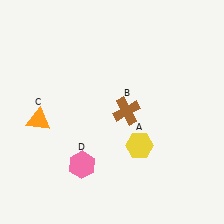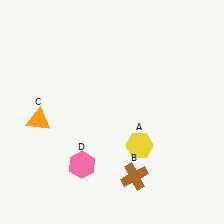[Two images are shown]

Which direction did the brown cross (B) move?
The brown cross (B) moved down.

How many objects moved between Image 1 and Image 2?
1 object moved between the two images.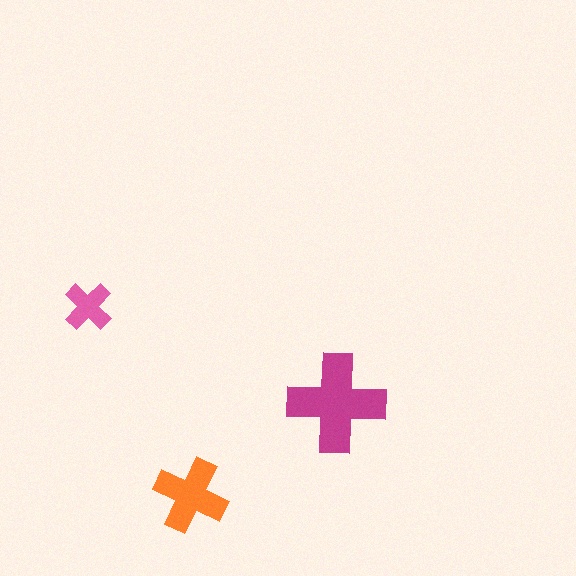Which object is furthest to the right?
The magenta cross is rightmost.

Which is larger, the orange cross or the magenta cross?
The magenta one.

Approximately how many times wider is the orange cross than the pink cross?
About 1.5 times wider.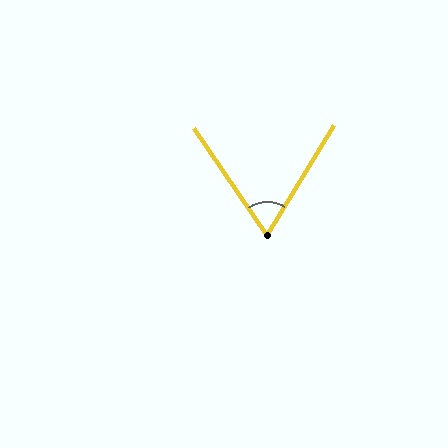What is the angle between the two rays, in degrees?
Approximately 65 degrees.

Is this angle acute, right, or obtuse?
It is acute.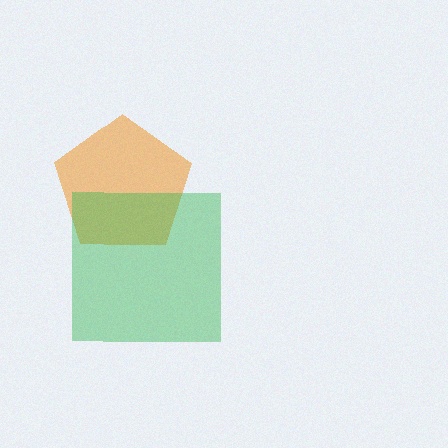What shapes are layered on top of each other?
The layered shapes are: an orange pentagon, a green square.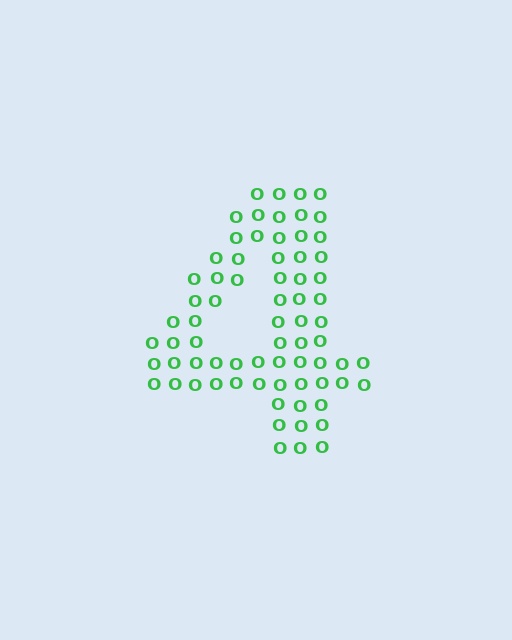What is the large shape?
The large shape is the digit 4.